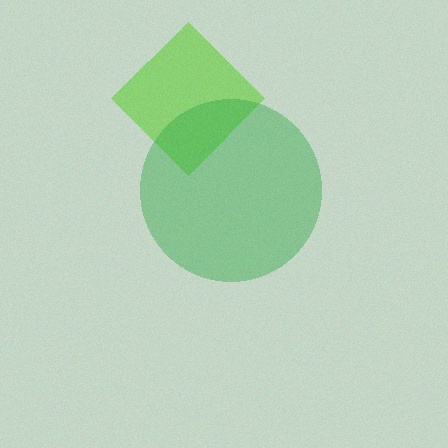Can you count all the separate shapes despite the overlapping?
Yes, there are 2 separate shapes.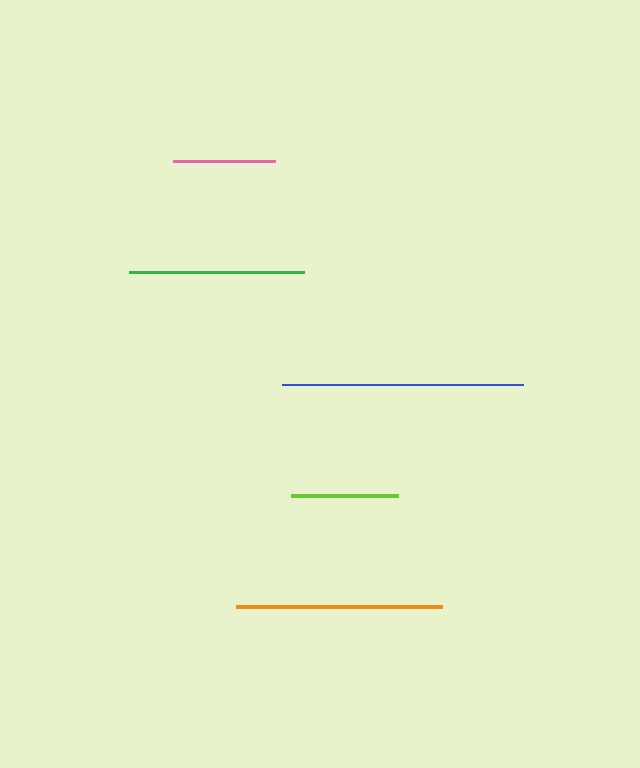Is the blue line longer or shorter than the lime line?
The blue line is longer than the lime line.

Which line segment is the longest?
The blue line is the longest at approximately 241 pixels.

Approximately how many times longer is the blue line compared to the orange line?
The blue line is approximately 1.2 times the length of the orange line.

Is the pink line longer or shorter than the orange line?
The orange line is longer than the pink line.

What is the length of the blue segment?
The blue segment is approximately 241 pixels long.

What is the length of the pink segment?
The pink segment is approximately 102 pixels long.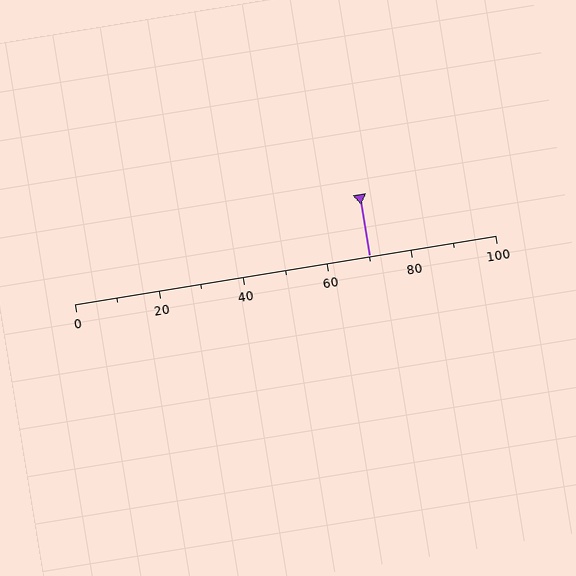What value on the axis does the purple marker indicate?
The marker indicates approximately 70.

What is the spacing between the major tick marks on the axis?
The major ticks are spaced 20 apart.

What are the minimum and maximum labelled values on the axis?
The axis runs from 0 to 100.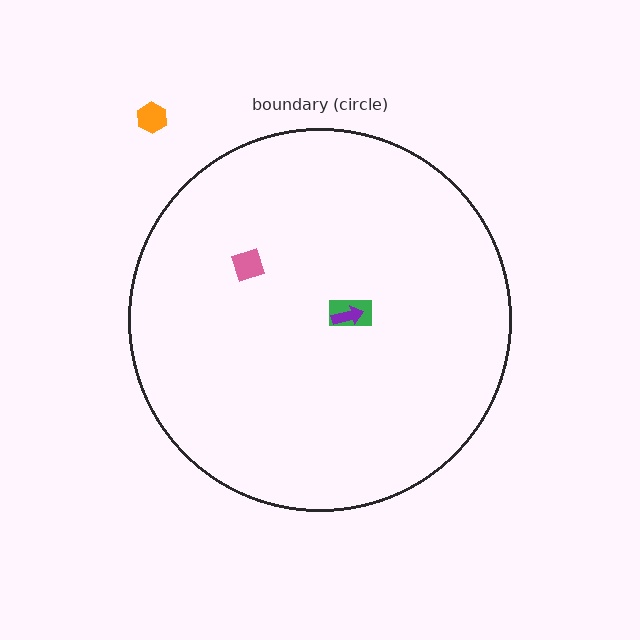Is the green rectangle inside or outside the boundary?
Inside.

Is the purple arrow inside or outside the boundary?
Inside.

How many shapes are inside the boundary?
3 inside, 1 outside.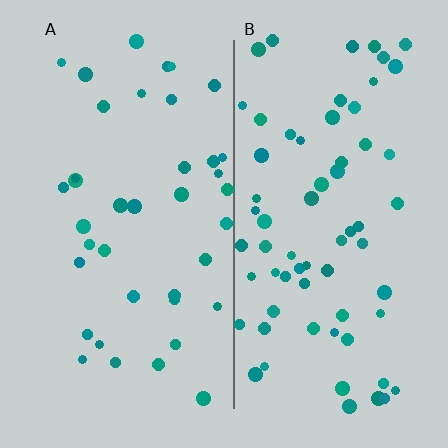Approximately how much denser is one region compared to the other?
Approximately 1.7× — region B over region A.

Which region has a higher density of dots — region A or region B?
B (the right).